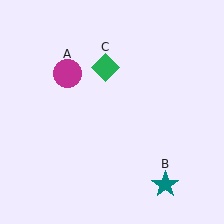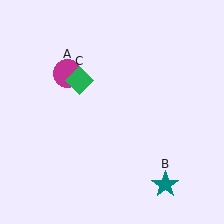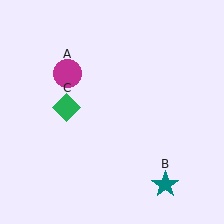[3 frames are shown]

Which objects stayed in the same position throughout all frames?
Magenta circle (object A) and teal star (object B) remained stationary.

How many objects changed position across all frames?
1 object changed position: green diamond (object C).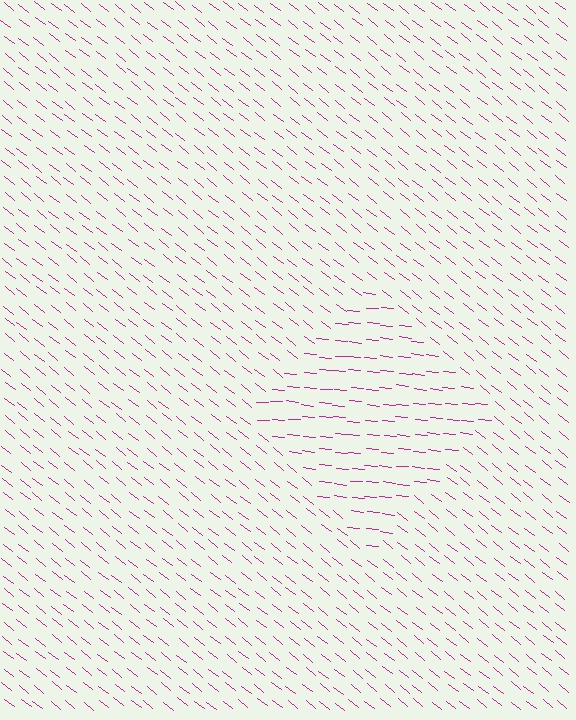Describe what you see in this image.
The image is filled with small magenta line segments. A diamond region in the image has lines oriented differently from the surrounding lines, creating a visible texture boundary.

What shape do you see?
I see a diamond.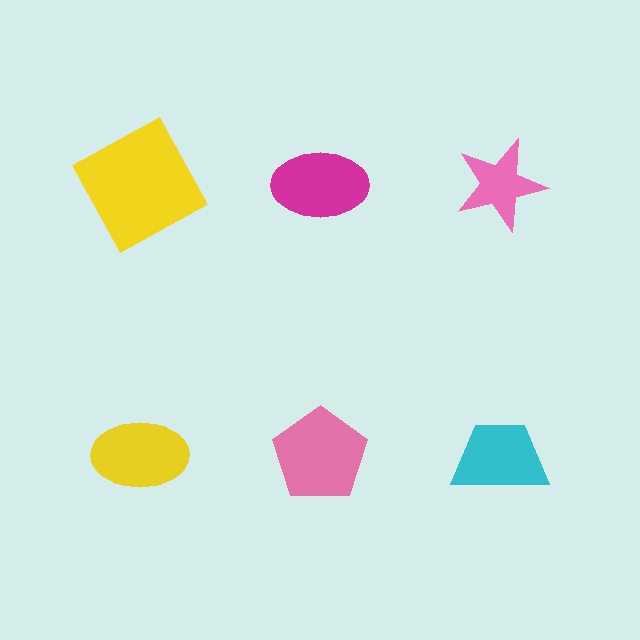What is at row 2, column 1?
A yellow ellipse.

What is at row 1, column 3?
A pink star.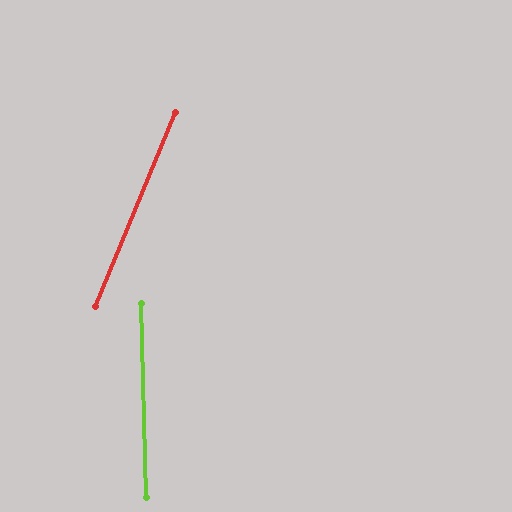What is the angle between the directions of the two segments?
Approximately 24 degrees.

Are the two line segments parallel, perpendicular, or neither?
Neither parallel nor perpendicular — they differ by about 24°.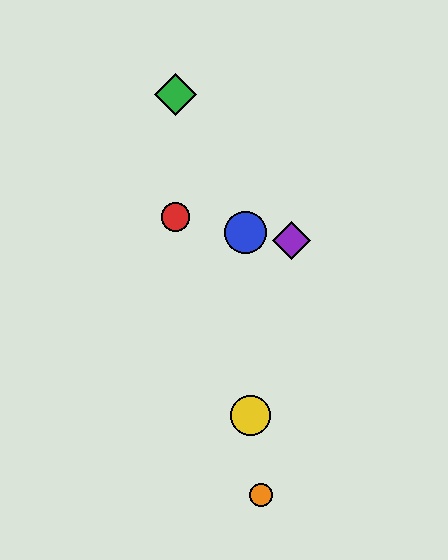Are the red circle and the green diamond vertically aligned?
Yes, both are at x≈176.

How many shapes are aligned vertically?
2 shapes (the red circle, the green diamond) are aligned vertically.